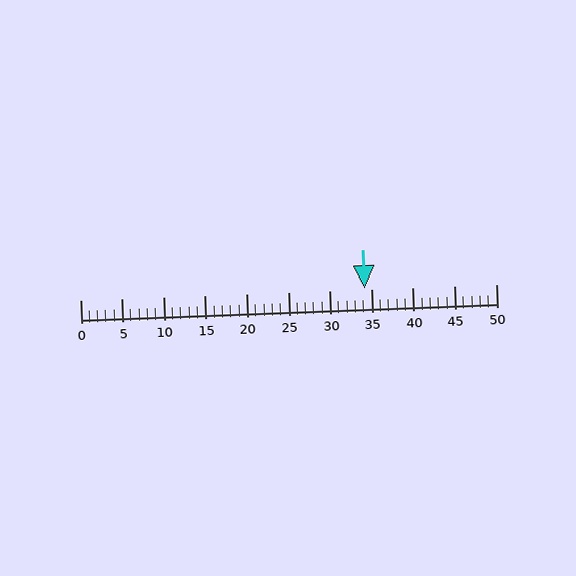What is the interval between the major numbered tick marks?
The major tick marks are spaced 5 units apart.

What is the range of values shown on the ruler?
The ruler shows values from 0 to 50.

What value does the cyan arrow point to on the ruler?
The cyan arrow points to approximately 34.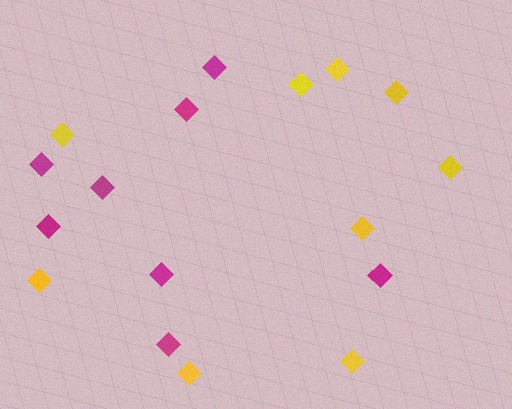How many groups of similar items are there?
There are 2 groups: one group of magenta diamonds (8) and one group of yellow diamonds (9).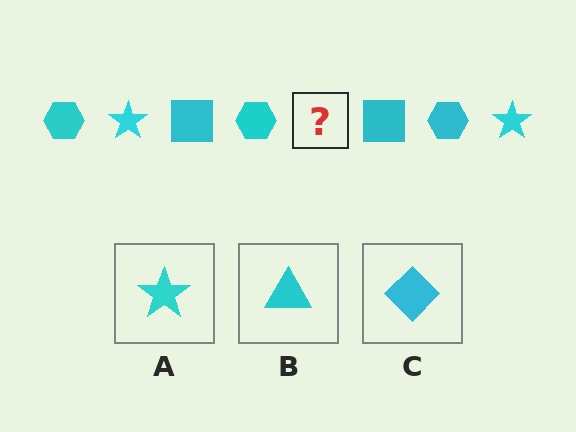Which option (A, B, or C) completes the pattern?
A.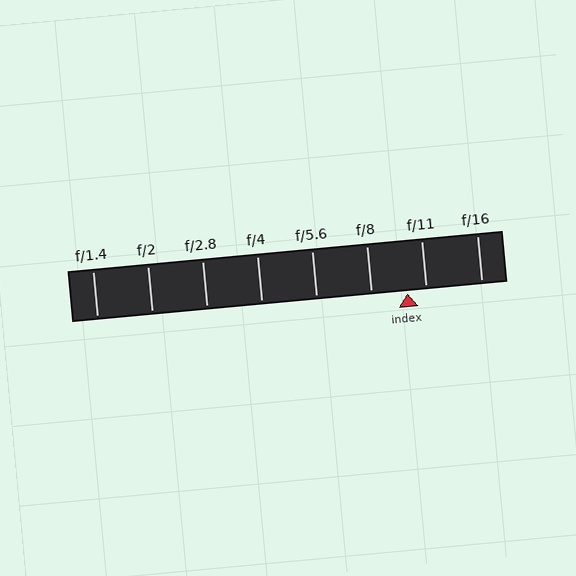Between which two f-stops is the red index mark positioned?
The index mark is between f/8 and f/11.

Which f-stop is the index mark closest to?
The index mark is closest to f/11.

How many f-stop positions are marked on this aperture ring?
There are 8 f-stop positions marked.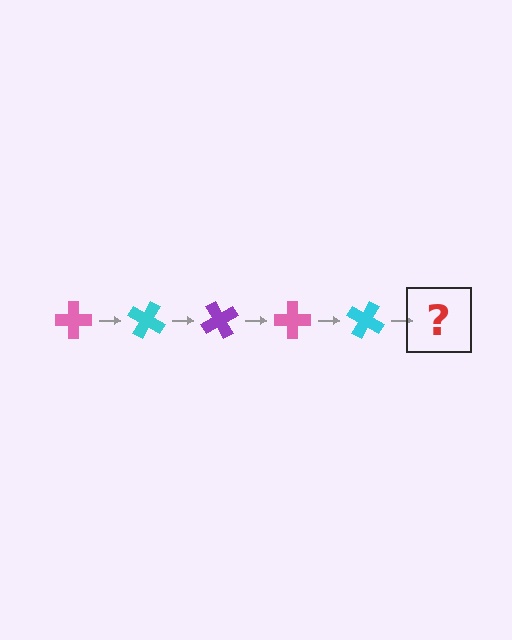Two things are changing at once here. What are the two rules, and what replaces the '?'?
The two rules are that it rotates 30 degrees each step and the color cycles through pink, cyan, and purple. The '?' should be a purple cross, rotated 150 degrees from the start.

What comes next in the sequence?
The next element should be a purple cross, rotated 150 degrees from the start.